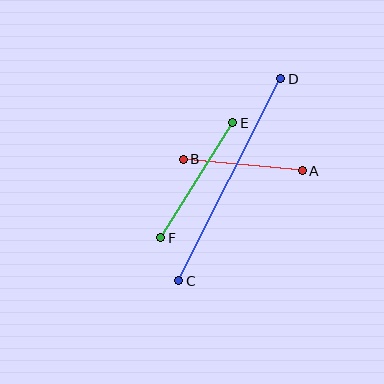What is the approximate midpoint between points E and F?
The midpoint is at approximately (197, 180) pixels.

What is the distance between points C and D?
The distance is approximately 227 pixels.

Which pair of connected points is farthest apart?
Points C and D are farthest apart.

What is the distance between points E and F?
The distance is approximately 136 pixels.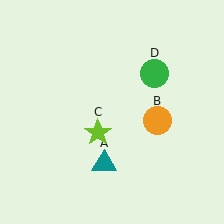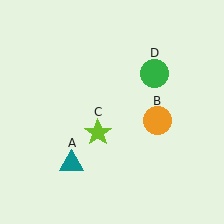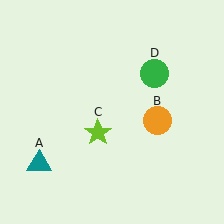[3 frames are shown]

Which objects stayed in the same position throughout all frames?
Orange circle (object B) and lime star (object C) and green circle (object D) remained stationary.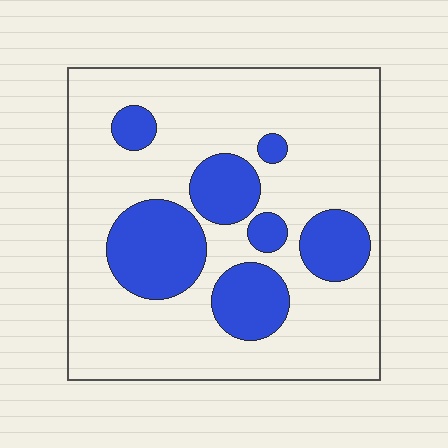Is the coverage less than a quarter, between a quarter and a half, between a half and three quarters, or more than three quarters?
Between a quarter and a half.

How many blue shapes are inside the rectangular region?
7.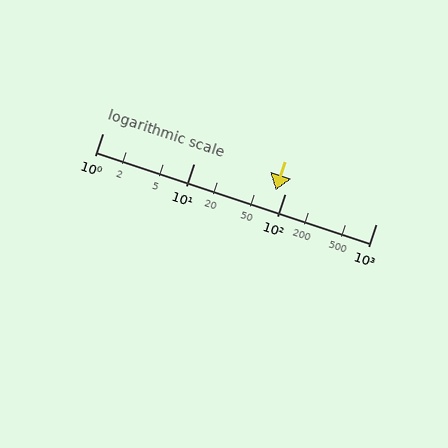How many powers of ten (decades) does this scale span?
The scale spans 3 decades, from 1 to 1000.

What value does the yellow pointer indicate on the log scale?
The pointer indicates approximately 80.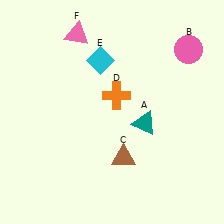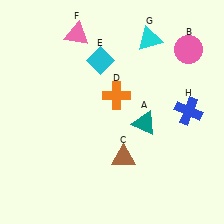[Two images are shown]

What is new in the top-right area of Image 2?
A blue cross (H) was added in the top-right area of Image 2.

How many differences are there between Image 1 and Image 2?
There are 2 differences between the two images.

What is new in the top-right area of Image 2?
A cyan triangle (G) was added in the top-right area of Image 2.